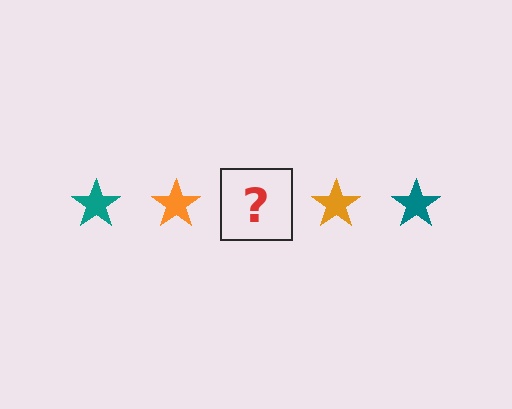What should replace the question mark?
The question mark should be replaced with a teal star.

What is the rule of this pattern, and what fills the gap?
The rule is that the pattern cycles through teal, orange stars. The gap should be filled with a teal star.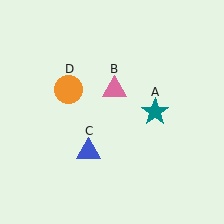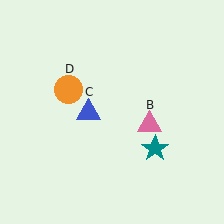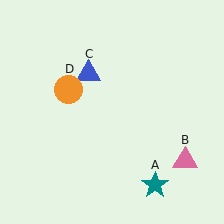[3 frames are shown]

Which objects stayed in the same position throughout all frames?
Orange circle (object D) remained stationary.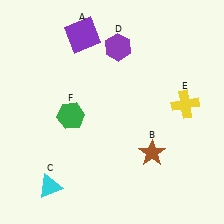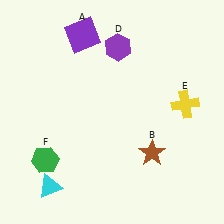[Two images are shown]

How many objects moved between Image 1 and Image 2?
1 object moved between the two images.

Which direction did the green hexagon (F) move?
The green hexagon (F) moved down.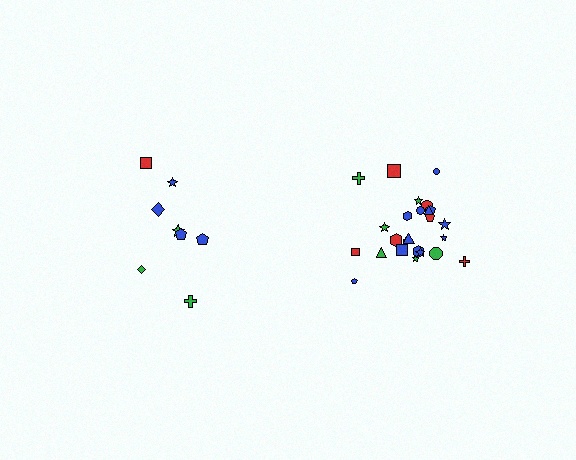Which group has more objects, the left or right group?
The right group.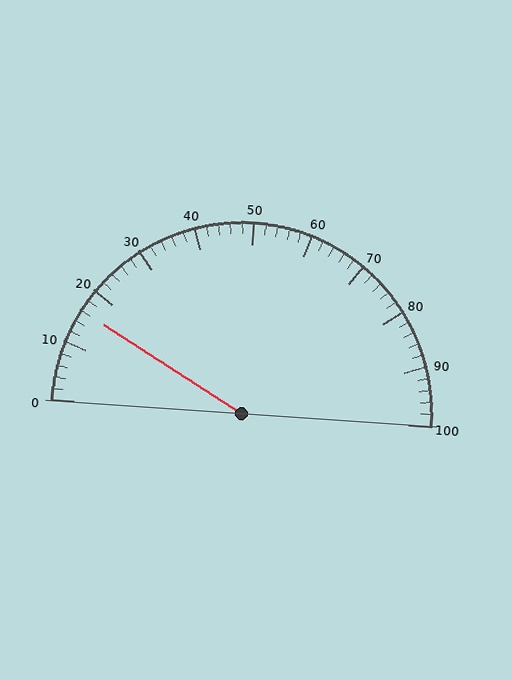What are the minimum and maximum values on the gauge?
The gauge ranges from 0 to 100.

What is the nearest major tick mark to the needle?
The nearest major tick mark is 20.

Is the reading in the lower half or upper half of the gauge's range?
The reading is in the lower half of the range (0 to 100).